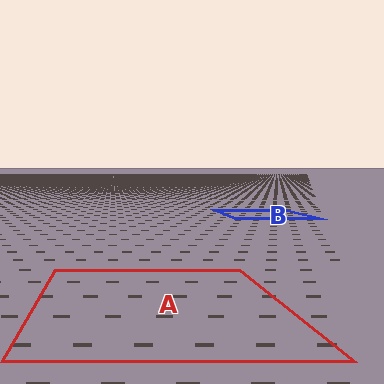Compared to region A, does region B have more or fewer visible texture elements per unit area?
Region B has more texture elements per unit area — they are packed more densely because it is farther away.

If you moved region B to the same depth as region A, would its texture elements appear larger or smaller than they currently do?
They would appear larger. At a closer depth, the same texture elements are projected at a bigger on-screen size.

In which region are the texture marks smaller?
The texture marks are smaller in region B, because it is farther away.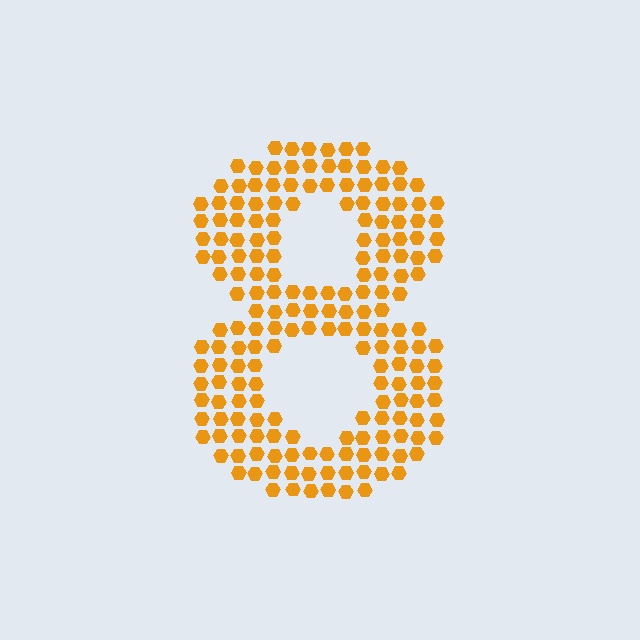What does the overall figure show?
The overall figure shows the digit 8.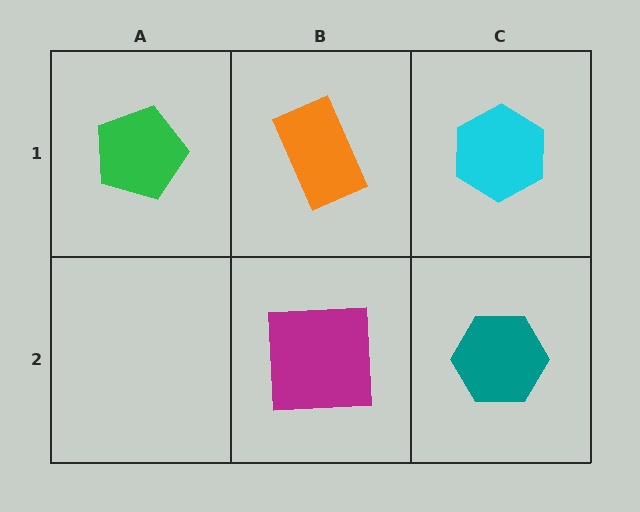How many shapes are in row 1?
3 shapes.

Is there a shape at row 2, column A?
No, that cell is empty.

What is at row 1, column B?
An orange rectangle.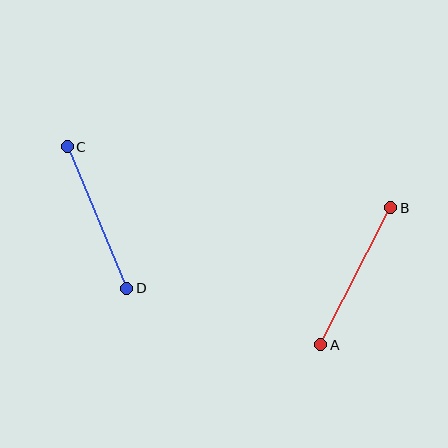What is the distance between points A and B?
The distance is approximately 154 pixels.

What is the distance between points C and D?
The distance is approximately 154 pixels.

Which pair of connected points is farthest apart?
Points A and B are farthest apart.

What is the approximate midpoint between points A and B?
The midpoint is at approximately (356, 276) pixels.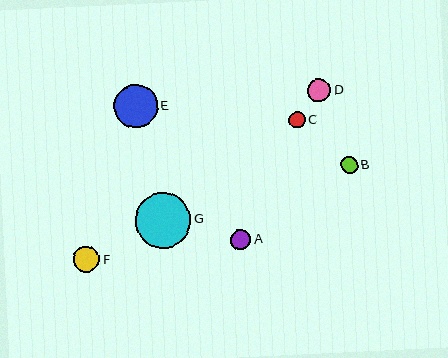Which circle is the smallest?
Circle C is the smallest with a size of approximately 16 pixels.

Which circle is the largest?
Circle G is the largest with a size of approximately 55 pixels.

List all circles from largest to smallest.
From largest to smallest: G, E, F, D, A, B, C.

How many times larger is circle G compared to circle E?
Circle G is approximately 1.3 times the size of circle E.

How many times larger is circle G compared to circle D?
Circle G is approximately 2.3 times the size of circle D.